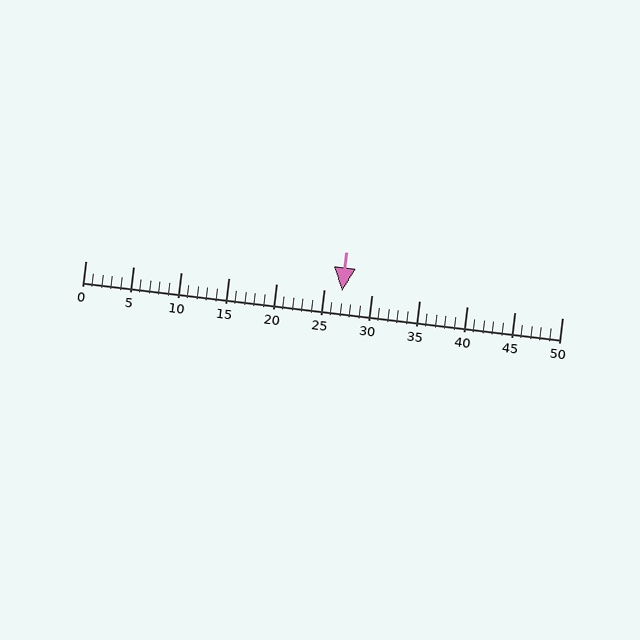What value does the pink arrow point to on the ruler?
The pink arrow points to approximately 27.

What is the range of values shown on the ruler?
The ruler shows values from 0 to 50.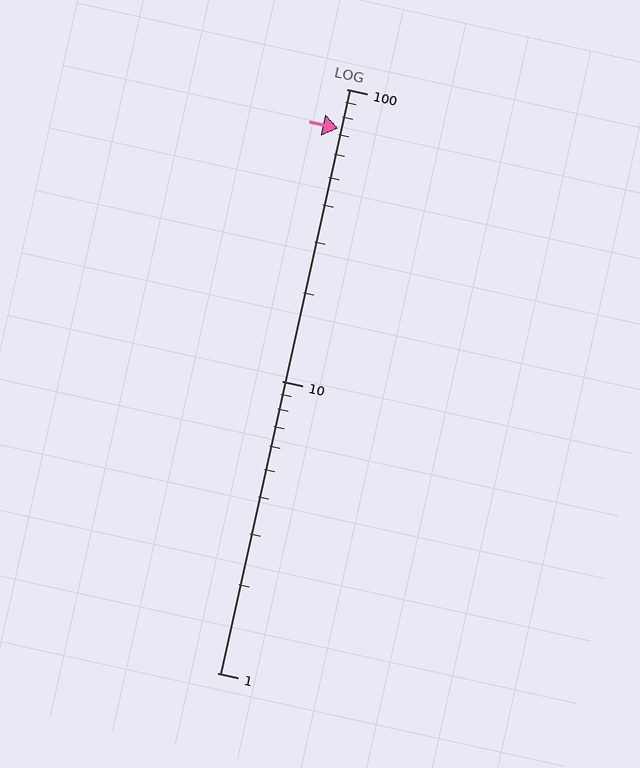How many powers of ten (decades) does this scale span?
The scale spans 2 decades, from 1 to 100.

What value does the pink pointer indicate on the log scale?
The pointer indicates approximately 73.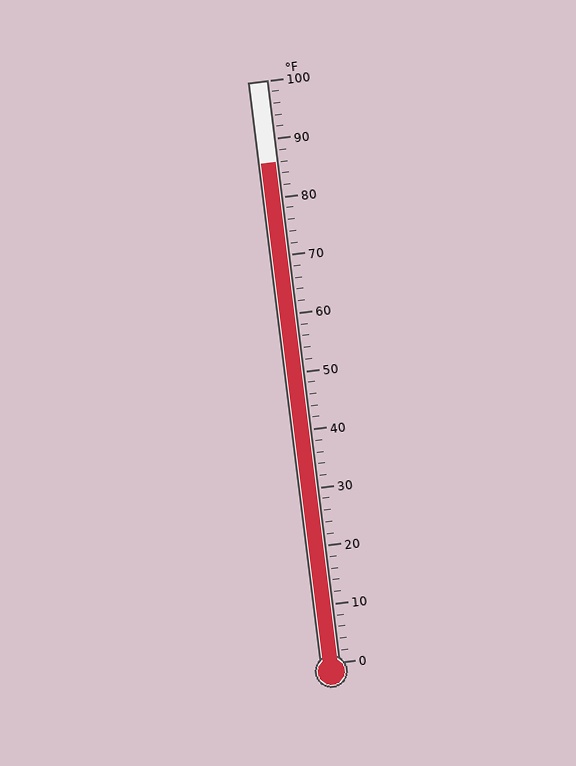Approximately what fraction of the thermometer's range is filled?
The thermometer is filled to approximately 85% of its range.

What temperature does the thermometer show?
The thermometer shows approximately 86°F.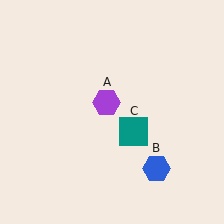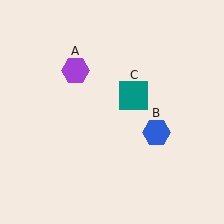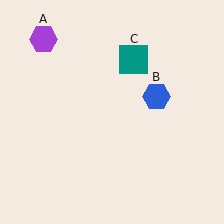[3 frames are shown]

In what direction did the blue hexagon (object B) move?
The blue hexagon (object B) moved up.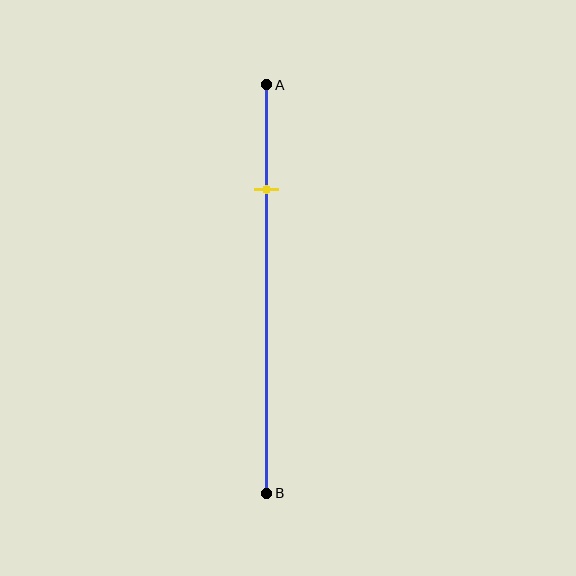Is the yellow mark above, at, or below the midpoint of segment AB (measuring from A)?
The yellow mark is above the midpoint of segment AB.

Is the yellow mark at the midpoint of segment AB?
No, the mark is at about 25% from A, not at the 50% midpoint.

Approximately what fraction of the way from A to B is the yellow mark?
The yellow mark is approximately 25% of the way from A to B.